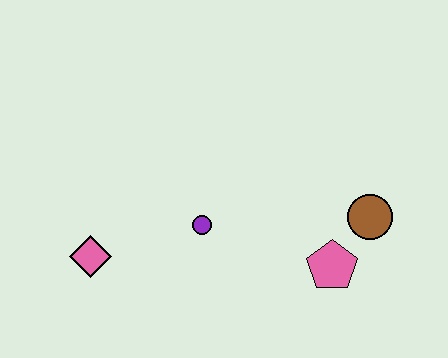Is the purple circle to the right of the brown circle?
No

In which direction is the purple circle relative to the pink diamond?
The purple circle is to the right of the pink diamond.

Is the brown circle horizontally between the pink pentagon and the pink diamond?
No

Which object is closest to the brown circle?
The pink pentagon is closest to the brown circle.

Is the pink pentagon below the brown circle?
Yes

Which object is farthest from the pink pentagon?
The pink diamond is farthest from the pink pentagon.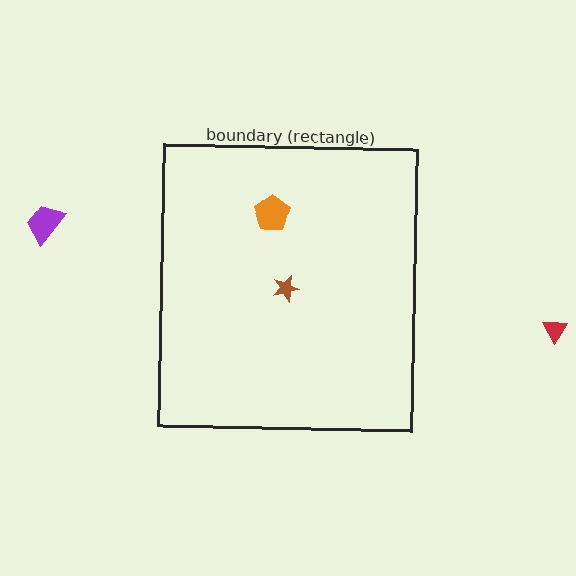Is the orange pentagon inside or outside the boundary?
Inside.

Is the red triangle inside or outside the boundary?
Outside.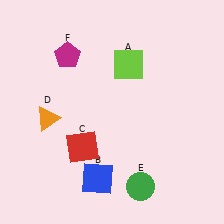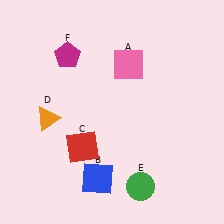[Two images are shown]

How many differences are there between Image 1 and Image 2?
There is 1 difference between the two images.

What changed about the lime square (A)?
In Image 1, A is lime. In Image 2, it changed to pink.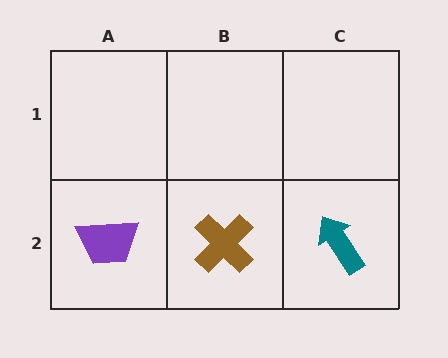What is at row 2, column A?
A purple trapezoid.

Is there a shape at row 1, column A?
No, that cell is empty.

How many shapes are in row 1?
0 shapes.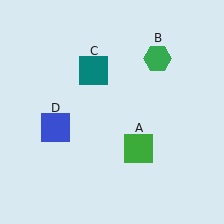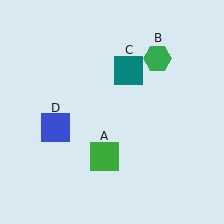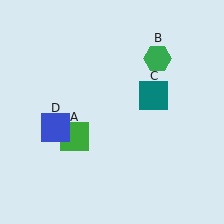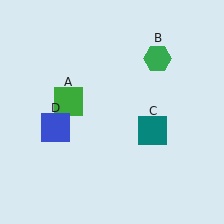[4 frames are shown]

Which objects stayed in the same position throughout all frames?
Green hexagon (object B) and blue square (object D) remained stationary.